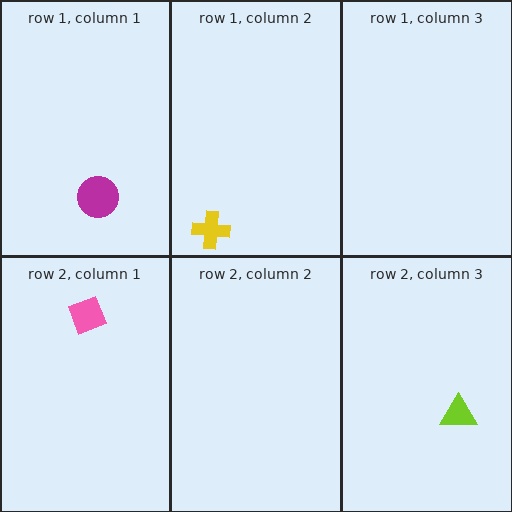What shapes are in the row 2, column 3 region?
The lime triangle.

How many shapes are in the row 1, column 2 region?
1.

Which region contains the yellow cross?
The row 1, column 2 region.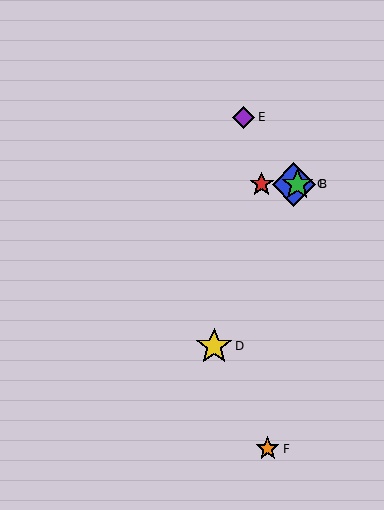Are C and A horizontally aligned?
Yes, both are at y≈184.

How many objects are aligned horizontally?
3 objects (A, B, C) are aligned horizontally.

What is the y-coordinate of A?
Object A is at y≈184.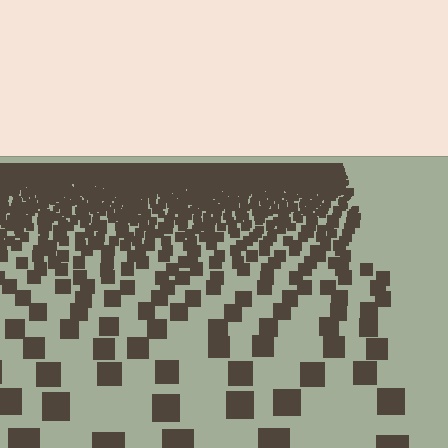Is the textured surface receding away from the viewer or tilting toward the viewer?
The surface is receding away from the viewer. Texture elements get smaller and denser toward the top.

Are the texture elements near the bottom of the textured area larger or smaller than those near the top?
Larger. Near the bottom, elements are closer to the viewer and appear at a bigger on-screen size.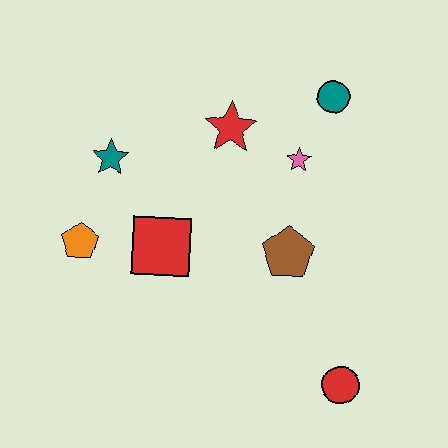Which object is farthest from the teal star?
The red circle is farthest from the teal star.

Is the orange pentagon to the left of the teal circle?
Yes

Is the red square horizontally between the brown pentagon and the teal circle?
No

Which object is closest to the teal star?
The orange pentagon is closest to the teal star.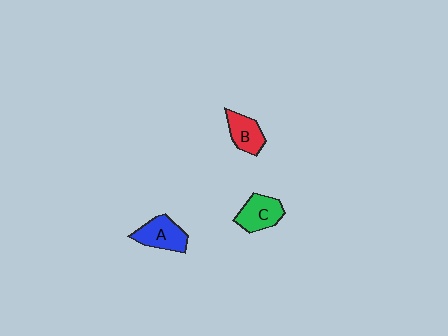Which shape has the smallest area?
Shape B (red).